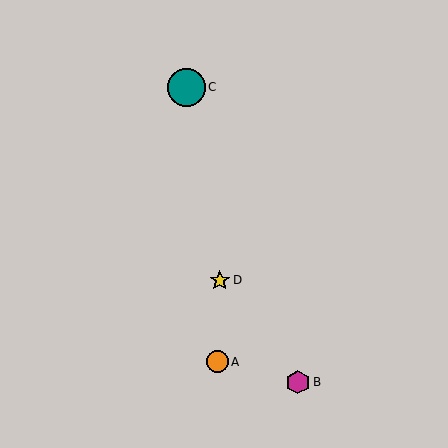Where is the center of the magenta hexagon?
The center of the magenta hexagon is at (298, 382).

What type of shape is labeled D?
Shape D is a yellow star.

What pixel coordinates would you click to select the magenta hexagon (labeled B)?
Click at (298, 382) to select the magenta hexagon B.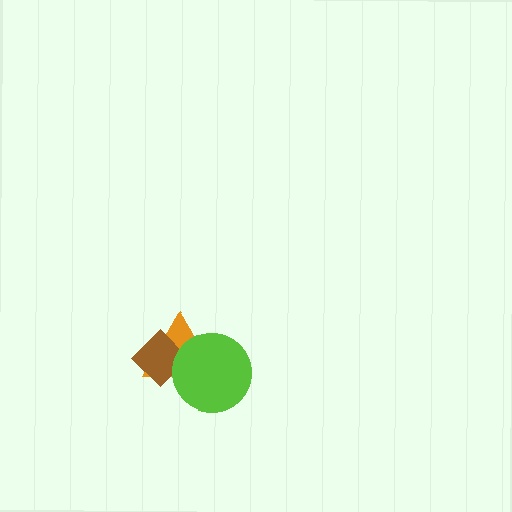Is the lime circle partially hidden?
No, no other shape covers it.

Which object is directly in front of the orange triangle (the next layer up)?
The brown diamond is directly in front of the orange triangle.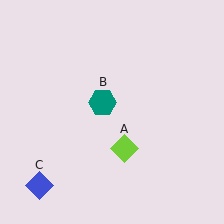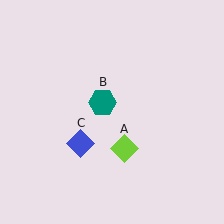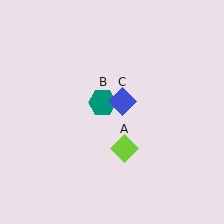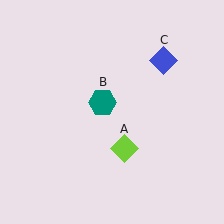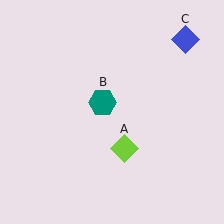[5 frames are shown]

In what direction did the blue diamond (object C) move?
The blue diamond (object C) moved up and to the right.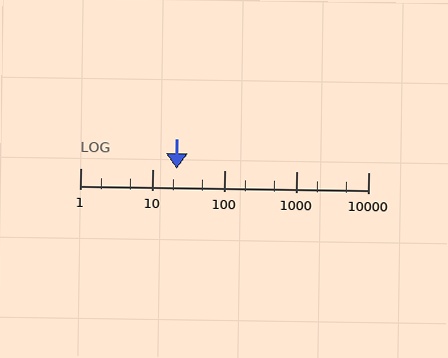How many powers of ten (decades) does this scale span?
The scale spans 4 decades, from 1 to 10000.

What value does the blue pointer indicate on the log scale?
The pointer indicates approximately 22.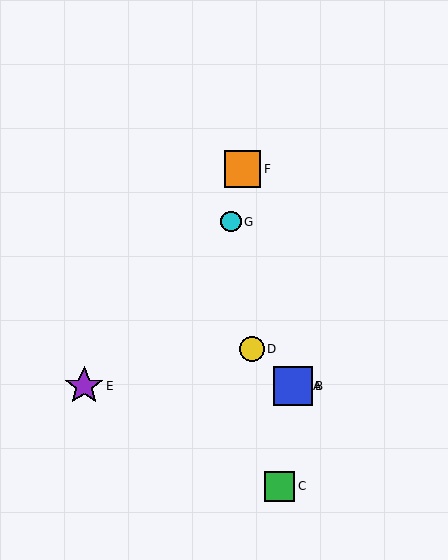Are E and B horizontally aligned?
Yes, both are at y≈386.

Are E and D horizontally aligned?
No, E is at y≈386 and D is at y≈349.